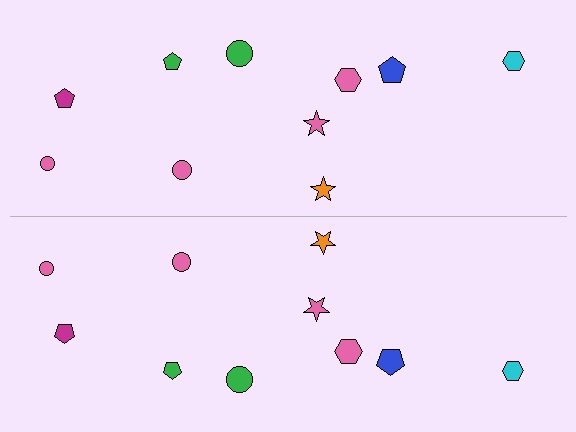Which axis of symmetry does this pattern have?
The pattern has a horizontal axis of symmetry running through the center of the image.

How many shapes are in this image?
There are 20 shapes in this image.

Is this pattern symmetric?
Yes, this pattern has bilateral (reflection) symmetry.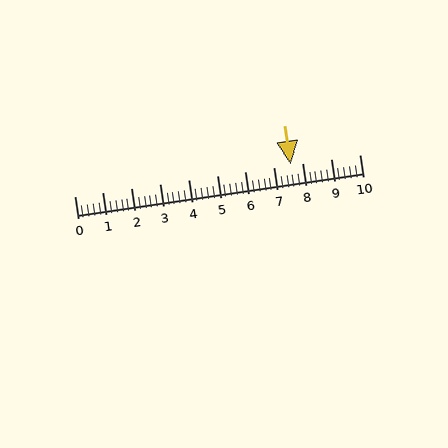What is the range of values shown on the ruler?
The ruler shows values from 0 to 10.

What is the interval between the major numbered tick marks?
The major tick marks are spaced 1 units apart.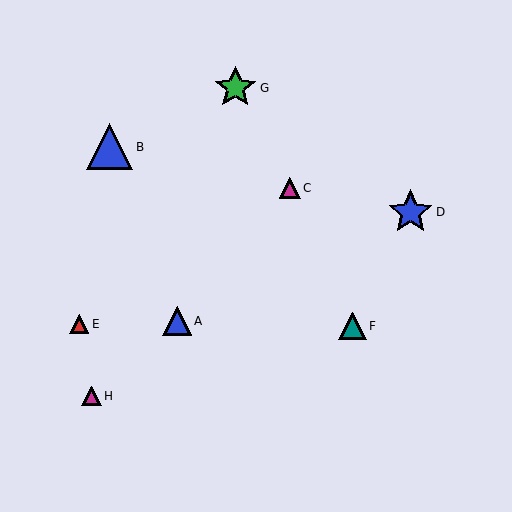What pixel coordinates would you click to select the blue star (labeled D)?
Click at (411, 212) to select the blue star D.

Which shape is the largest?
The blue triangle (labeled B) is the largest.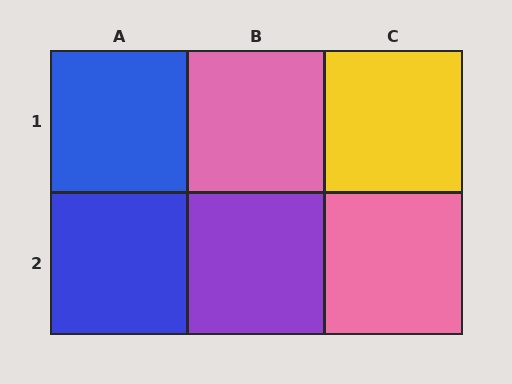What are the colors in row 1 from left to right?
Blue, pink, yellow.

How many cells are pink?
2 cells are pink.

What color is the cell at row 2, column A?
Blue.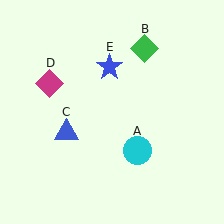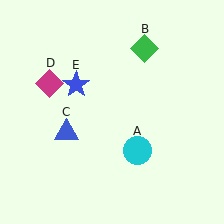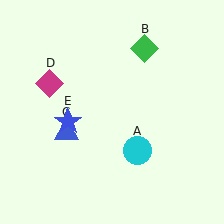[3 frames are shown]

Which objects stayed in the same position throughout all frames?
Cyan circle (object A) and green diamond (object B) and blue triangle (object C) and magenta diamond (object D) remained stationary.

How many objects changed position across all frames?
1 object changed position: blue star (object E).